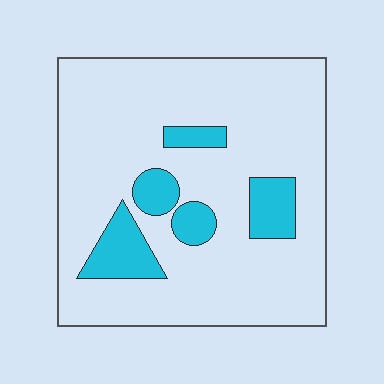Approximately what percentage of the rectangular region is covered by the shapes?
Approximately 15%.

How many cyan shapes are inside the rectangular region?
5.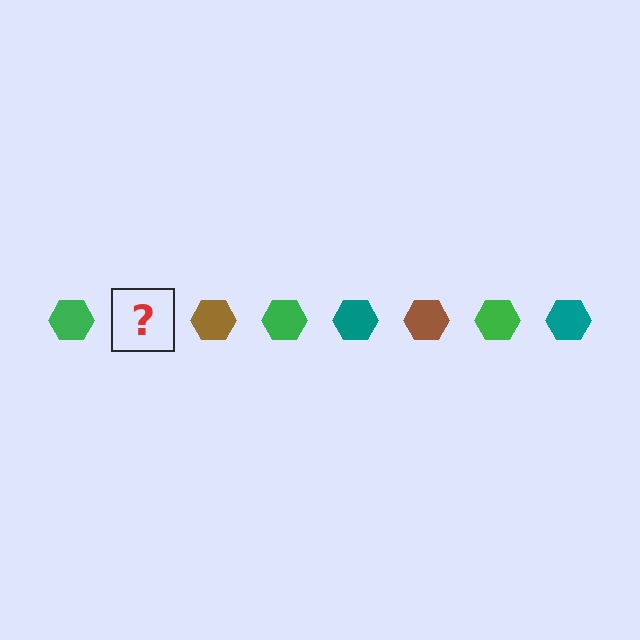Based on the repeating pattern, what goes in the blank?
The blank should be a teal hexagon.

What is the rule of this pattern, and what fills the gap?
The rule is that the pattern cycles through green, teal, brown hexagons. The gap should be filled with a teal hexagon.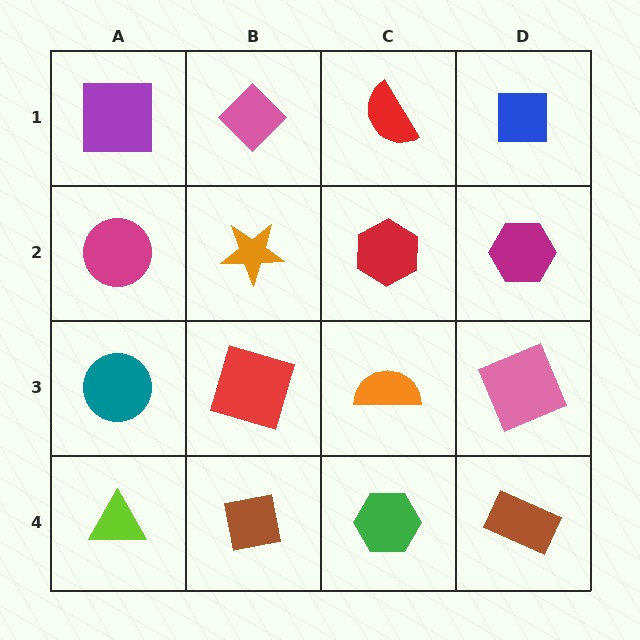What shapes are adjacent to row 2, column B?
A pink diamond (row 1, column B), a red square (row 3, column B), a magenta circle (row 2, column A), a red hexagon (row 2, column C).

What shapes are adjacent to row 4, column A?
A teal circle (row 3, column A), a brown square (row 4, column B).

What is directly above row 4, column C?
An orange semicircle.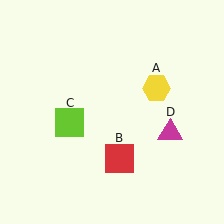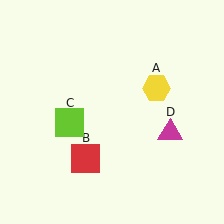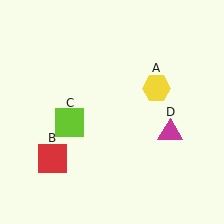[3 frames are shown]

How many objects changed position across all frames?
1 object changed position: red square (object B).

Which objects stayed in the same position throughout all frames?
Yellow hexagon (object A) and lime square (object C) and magenta triangle (object D) remained stationary.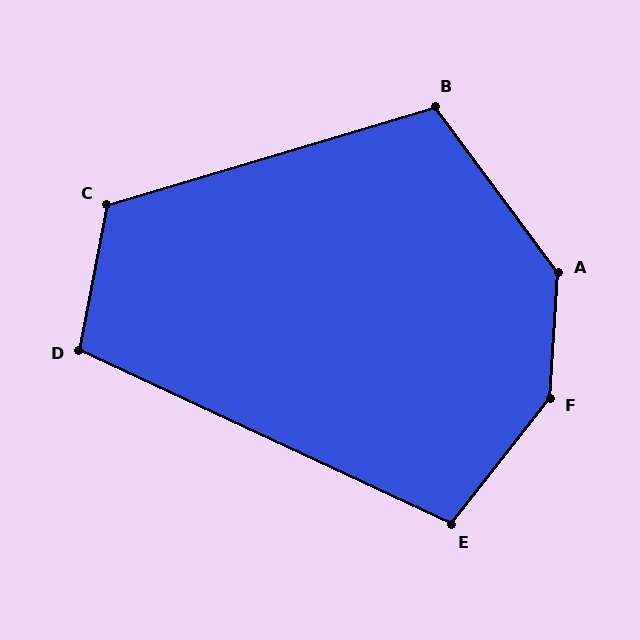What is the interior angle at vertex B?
Approximately 110 degrees (obtuse).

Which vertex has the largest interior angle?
F, at approximately 146 degrees.